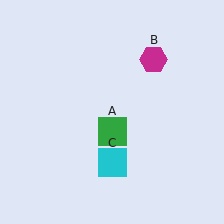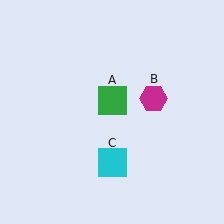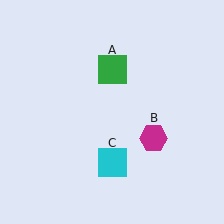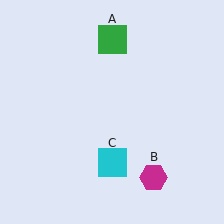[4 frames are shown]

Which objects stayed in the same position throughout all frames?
Cyan square (object C) remained stationary.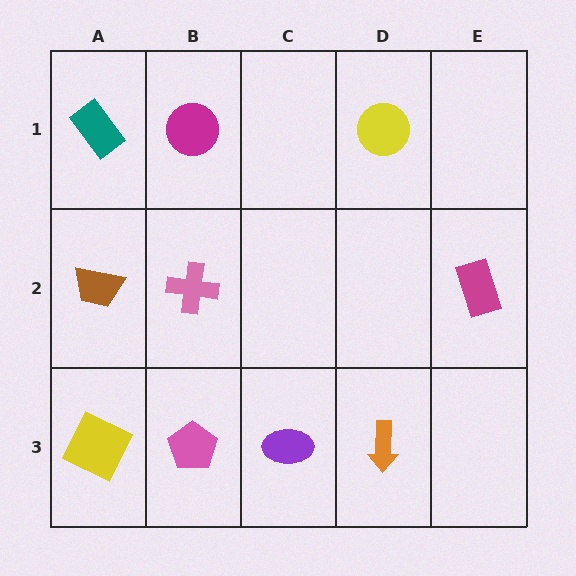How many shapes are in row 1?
3 shapes.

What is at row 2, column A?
A brown trapezoid.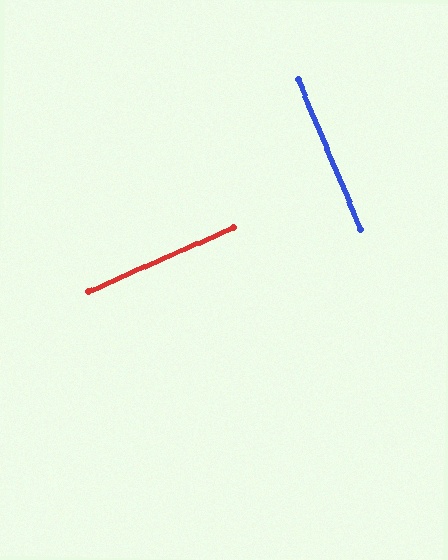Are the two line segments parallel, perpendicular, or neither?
Perpendicular — they meet at approximately 89°.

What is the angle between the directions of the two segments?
Approximately 89 degrees.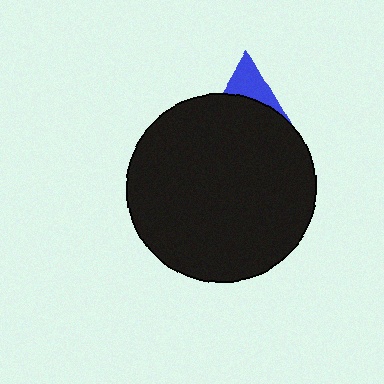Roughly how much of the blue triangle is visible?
A small part of it is visible (roughly 31%).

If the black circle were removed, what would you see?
You would see the complete blue triangle.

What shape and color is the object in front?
The object in front is a black circle.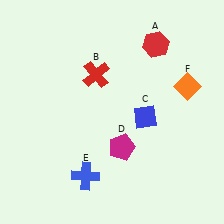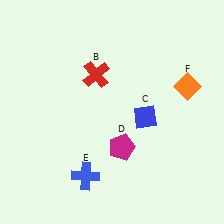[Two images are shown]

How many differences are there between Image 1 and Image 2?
There is 1 difference between the two images.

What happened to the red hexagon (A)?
The red hexagon (A) was removed in Image 2. It was in the top-right area of Image 1.